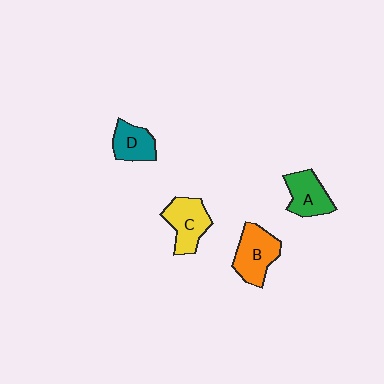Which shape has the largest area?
Shape B (orange).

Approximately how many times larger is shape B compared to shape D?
Approximately 1.4 times.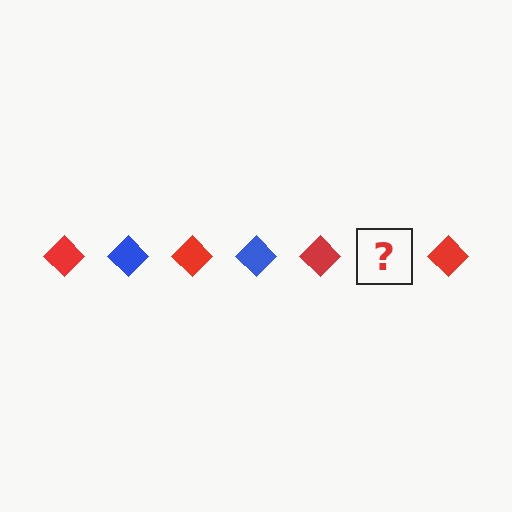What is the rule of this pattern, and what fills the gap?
The rule is that the pattern cycles through red, blue diamonds. The gap should be filled with a blue diamond.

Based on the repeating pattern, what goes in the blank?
The blank should be a blue diamond.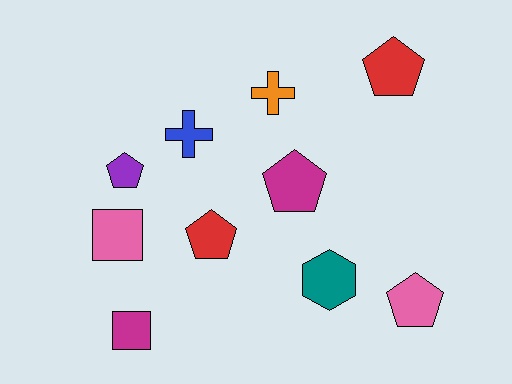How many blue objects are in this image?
There is 1 blue object.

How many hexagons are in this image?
There is 1 hexagon.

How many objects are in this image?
There are 10 objects.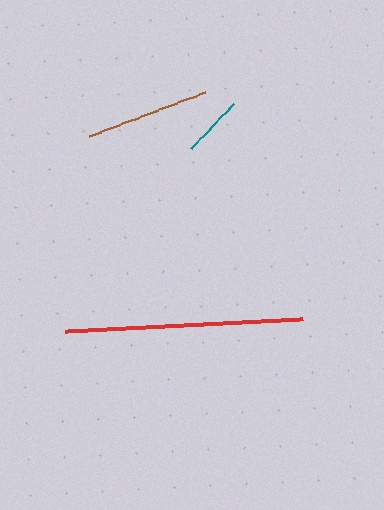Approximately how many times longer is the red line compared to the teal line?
The red line is approximately 3.8 times the length of the teal line.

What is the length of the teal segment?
The teal segment is approximately 63 pixels long.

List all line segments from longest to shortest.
From longest to shortest: red, brown, teal.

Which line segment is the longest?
The red line is the longest at approximately 238 pixels.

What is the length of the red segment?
The red segment is approximately 238 pixels long.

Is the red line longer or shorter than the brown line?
The red line is longer than the brown line.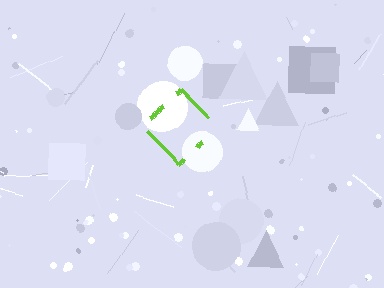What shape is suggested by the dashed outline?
The dashed outline suggests a diamond.